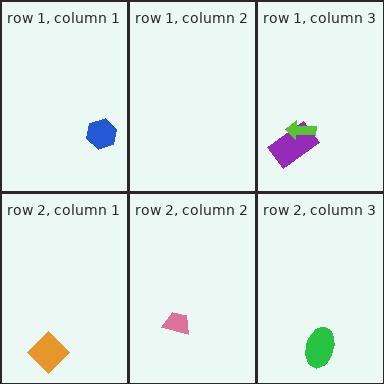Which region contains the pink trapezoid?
The row 2, column 2 region.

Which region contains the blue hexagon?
The row 1, column 1 region.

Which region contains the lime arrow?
The row 1, column 3 region.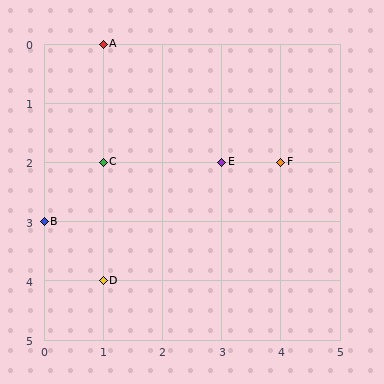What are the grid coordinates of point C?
Point C is at grid coordinates (1, 2).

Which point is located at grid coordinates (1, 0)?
Point A is at (1, 0).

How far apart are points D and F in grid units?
Points D and F are 3 columns and 2 rows apart (about 3.6 grid units diagonally).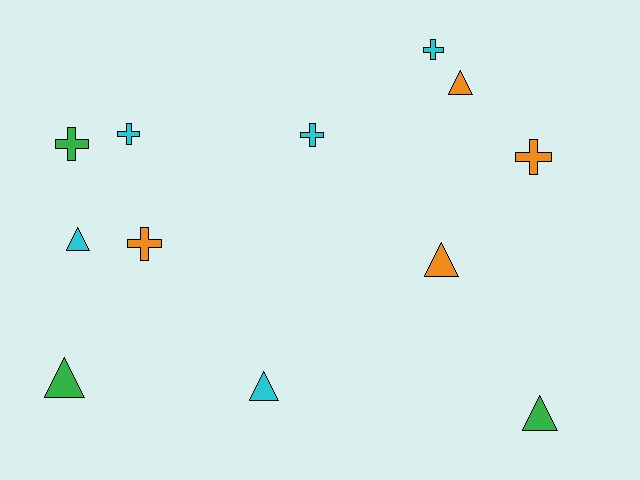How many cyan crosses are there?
There are 3 cyan crosses.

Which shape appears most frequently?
Triangle, with 6 objects.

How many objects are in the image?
There are 12 objects.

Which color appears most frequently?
Cyan, with 5 objects.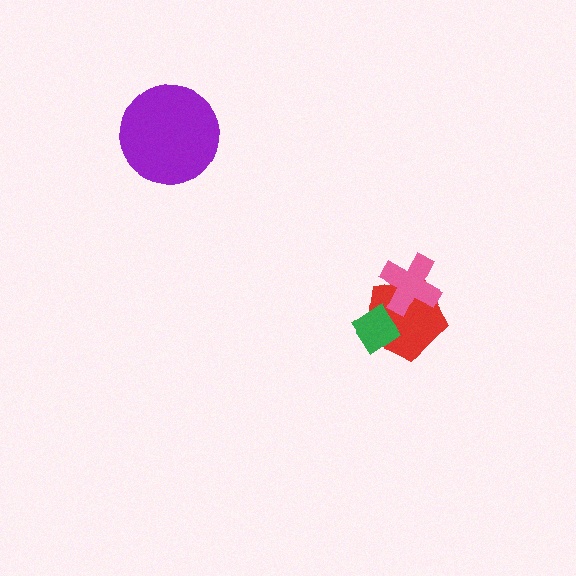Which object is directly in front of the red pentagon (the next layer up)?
The pink cross is directly in front of the red pentagon.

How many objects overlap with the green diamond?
1 object overlaps with the green diamond.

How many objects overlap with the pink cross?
1 object overlaps with the pink cross.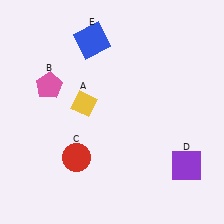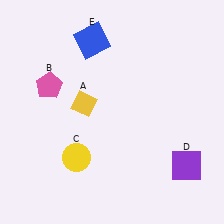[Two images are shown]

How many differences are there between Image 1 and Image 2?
There is 1 difference between the two images.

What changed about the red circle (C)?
In Image 1, C is red. In Image 2, it changed to yellow.